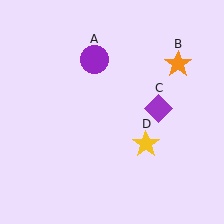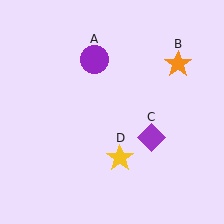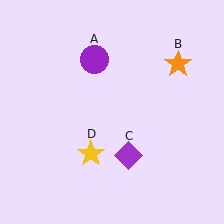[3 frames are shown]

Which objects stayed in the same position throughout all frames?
Purple circle (object A) and orange star (object B) remained stationary.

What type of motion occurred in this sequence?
The purple diamond (object C), yellow star (object D) rotated clockwise around the center of the scene.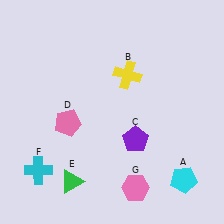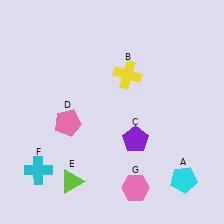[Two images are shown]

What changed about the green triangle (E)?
In Image 1, E is green. In Image 2, it changed to lime.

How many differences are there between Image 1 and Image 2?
There is 1 difference between the two images.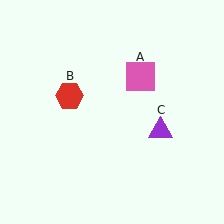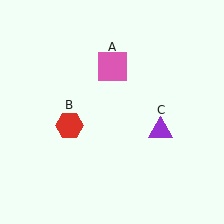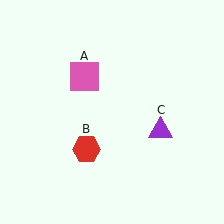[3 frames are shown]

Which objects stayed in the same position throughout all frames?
Purple triangle (object C) remained stationary.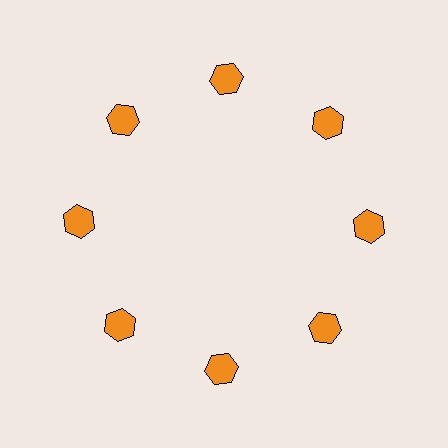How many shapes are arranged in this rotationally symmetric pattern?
There are 8 shapes, arranged in 8 groups of 1.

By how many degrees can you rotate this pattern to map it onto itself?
The pattern maps onto itself every 45 degrees of rotation.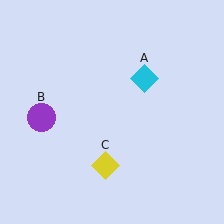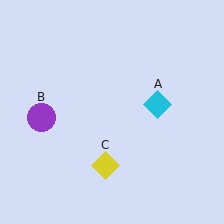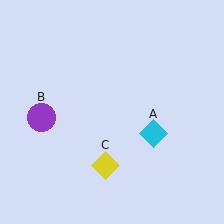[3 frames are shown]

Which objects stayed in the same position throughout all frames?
Purple circle (object B) and yellow diamond (object C) remained stationary.